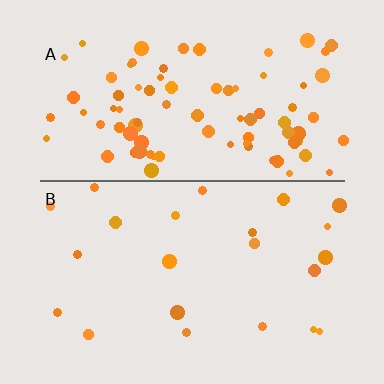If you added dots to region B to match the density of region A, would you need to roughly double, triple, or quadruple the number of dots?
Approximately quadruple.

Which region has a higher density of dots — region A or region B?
A (the top).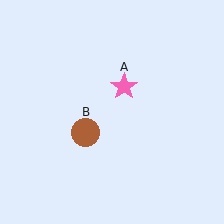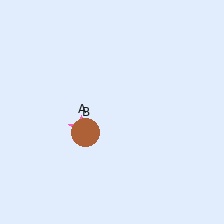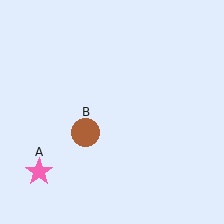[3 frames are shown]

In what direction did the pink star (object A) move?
The pink star (object A) moved down and to the left.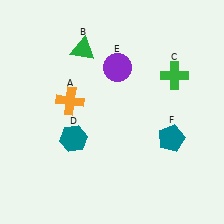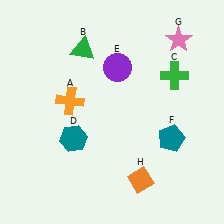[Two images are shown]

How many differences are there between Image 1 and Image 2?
There are 2 differences between the two images.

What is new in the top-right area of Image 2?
A pink star (G) was added in the top-right area of Image 2.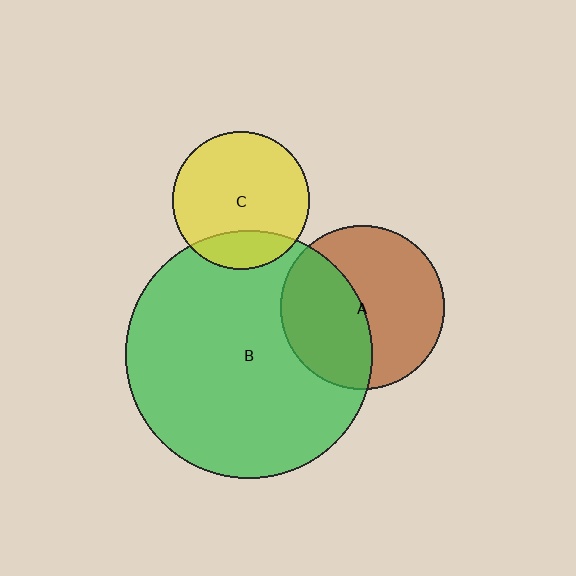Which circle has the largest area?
Circle B (green).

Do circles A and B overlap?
Yes.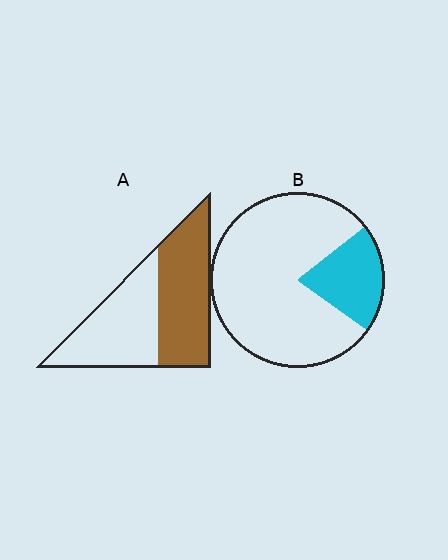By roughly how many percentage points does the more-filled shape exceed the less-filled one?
By roughly 30 percentage points (A over B).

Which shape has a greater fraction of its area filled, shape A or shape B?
Shape A.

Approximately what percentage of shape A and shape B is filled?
A is approximately 50% and B is approximately 20%.